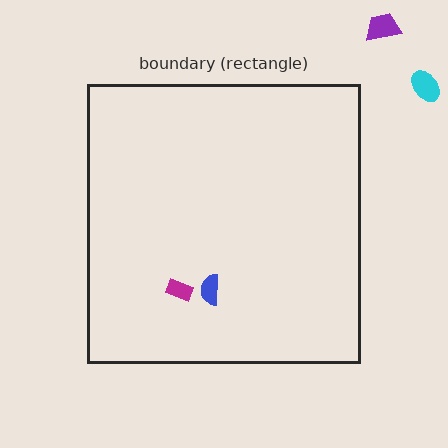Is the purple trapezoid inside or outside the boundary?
Outside.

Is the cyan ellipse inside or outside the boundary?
Outside.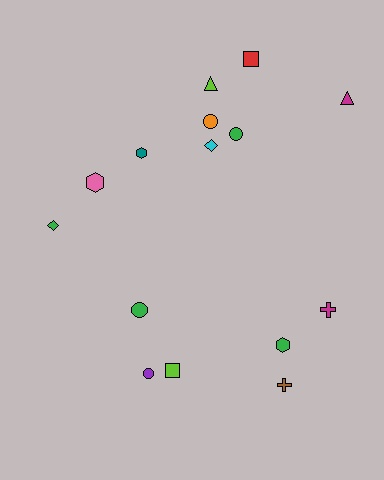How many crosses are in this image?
There are 2 crosses.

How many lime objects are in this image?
There are 2 lime objects.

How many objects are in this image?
There are 15 objects.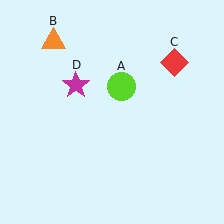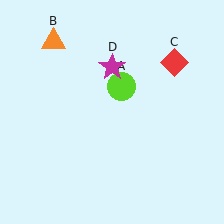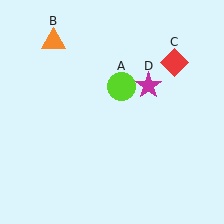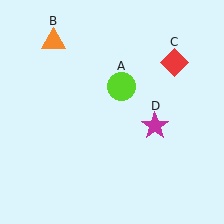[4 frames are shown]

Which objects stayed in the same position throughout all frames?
Lime circle (object A) and orange triangle (object B) and red diamond (object C) remained stationary.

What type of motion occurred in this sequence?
The magenta star (object D) rotated clockwise around the center of the scene.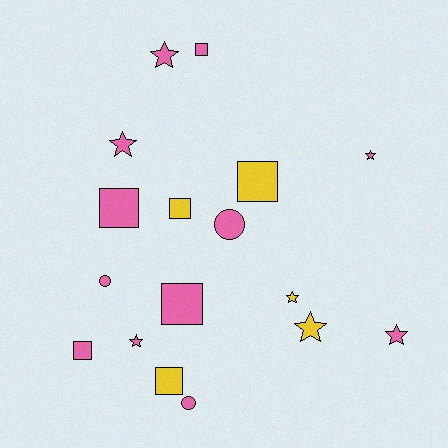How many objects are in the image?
There are 17 objects.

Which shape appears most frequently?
Square, with 7 objects.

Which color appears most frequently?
Pink, with 12 objects.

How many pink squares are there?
There are 4 pink squares.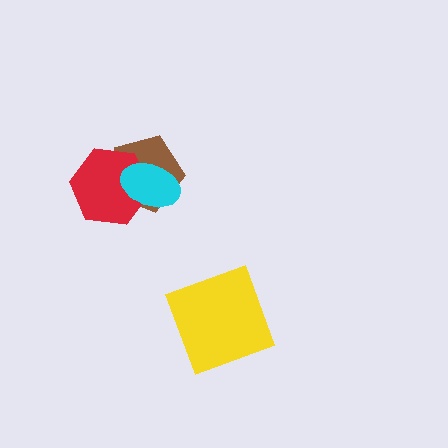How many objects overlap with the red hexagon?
2 objects overlap with the red hexagon.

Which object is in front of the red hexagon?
The cyan ellipse is in front of the red hexagon.